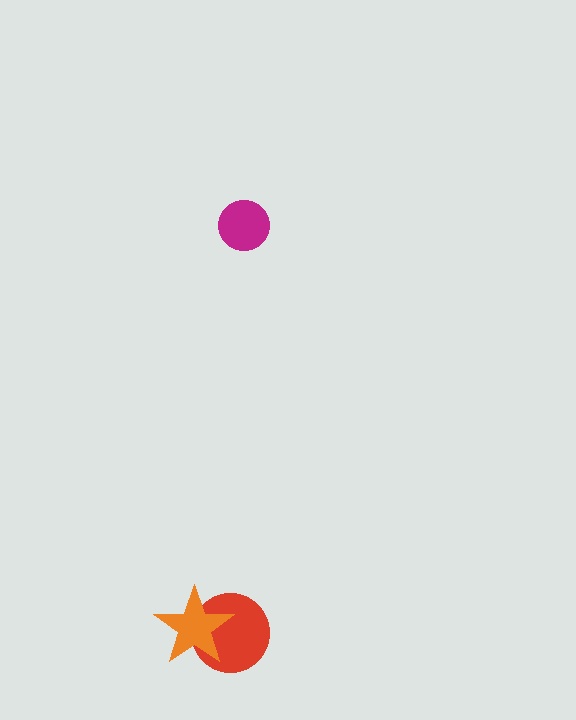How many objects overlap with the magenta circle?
0 objects overlap with the magenta circle.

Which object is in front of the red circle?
The orange star is in front of the red circle.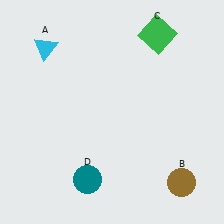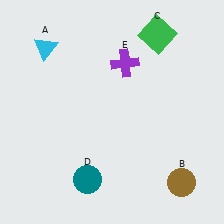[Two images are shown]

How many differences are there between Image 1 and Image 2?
There is 1 difference between the two images.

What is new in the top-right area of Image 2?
A purple cross (E) was added in the top-right area of Image 2.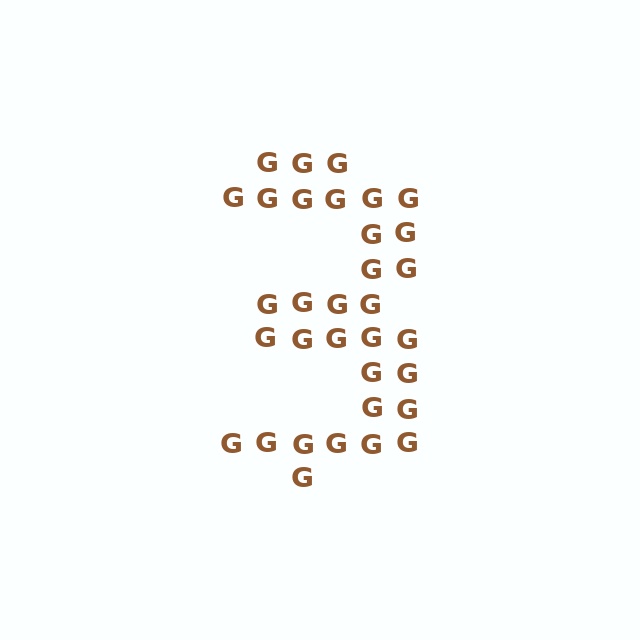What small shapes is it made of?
It is made of small letter G's.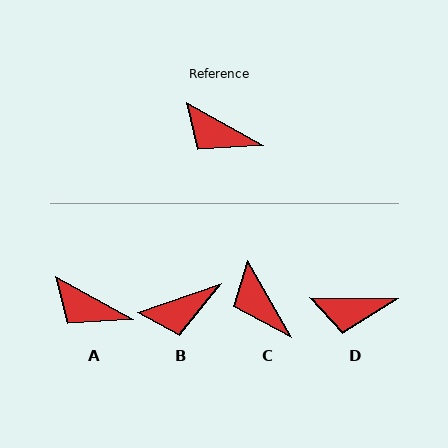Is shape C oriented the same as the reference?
No, it is off by about 31 degrees.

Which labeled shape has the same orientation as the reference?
A.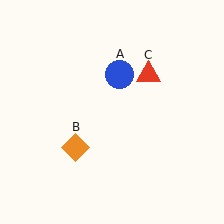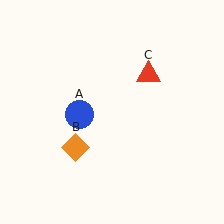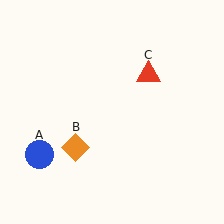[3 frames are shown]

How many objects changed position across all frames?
1 object changed position: blue circle (object A).